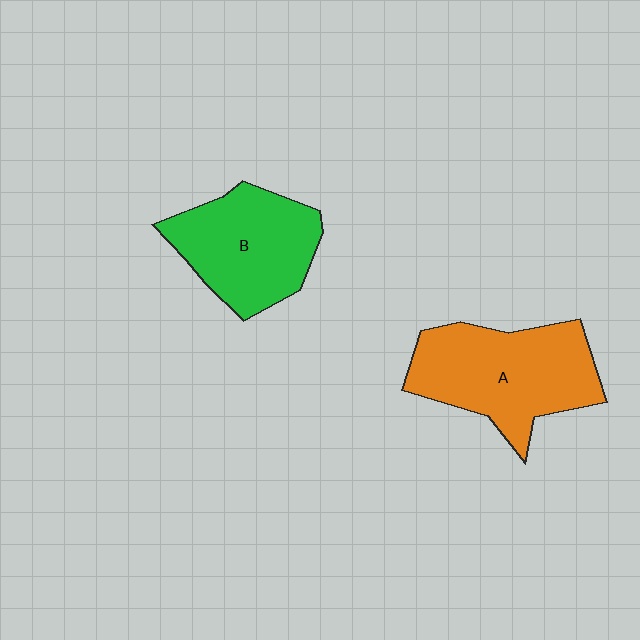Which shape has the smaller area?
Shape B (green).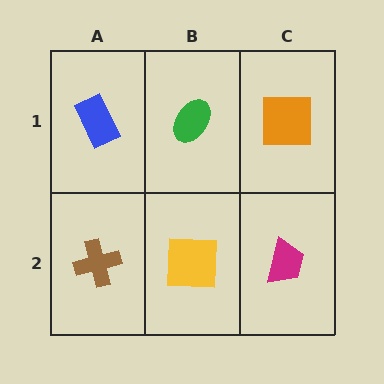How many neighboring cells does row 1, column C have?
2.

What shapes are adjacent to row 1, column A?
A brown cross (row 2, column A), a green ellipse (row 1, column B).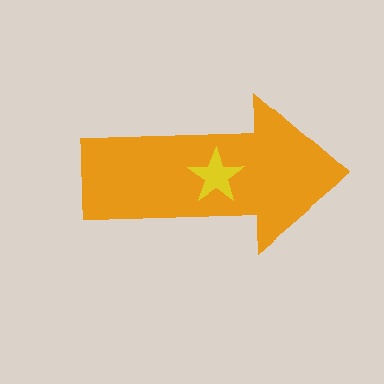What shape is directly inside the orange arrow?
The yellow star.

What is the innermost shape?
The yellow star.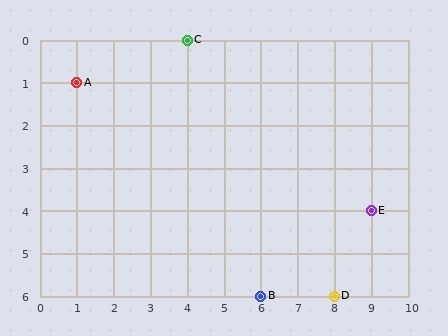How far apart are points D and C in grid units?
Points D and C are 4 columns and 6 rows apart (about 7.2 grid units diagonally).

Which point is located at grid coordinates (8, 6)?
Point D is at (8, 6).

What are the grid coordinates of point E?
Point E is at grid coordinates (9, 4).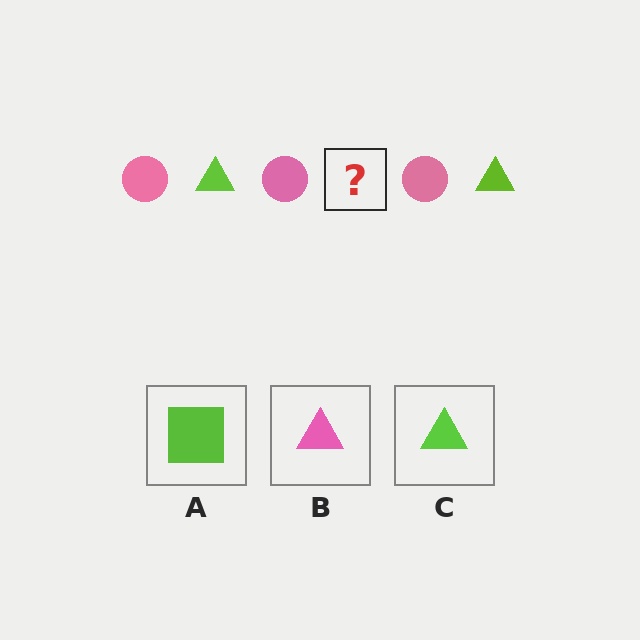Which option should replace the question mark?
Option C.